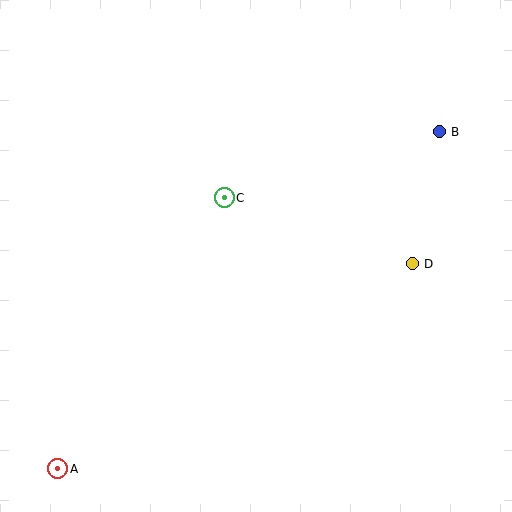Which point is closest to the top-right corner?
Point B is closest to the top-right corner.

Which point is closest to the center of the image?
Point C at (224, 198) is closest to the center.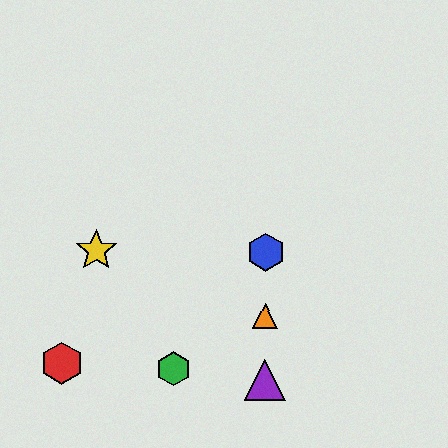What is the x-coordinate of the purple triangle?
The purple triangle is at x≈265.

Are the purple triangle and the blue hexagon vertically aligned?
Yes, both are at x≈265.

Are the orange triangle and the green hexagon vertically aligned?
No, the orange triangle is at x≈265 and the green hexagon is at x≈174.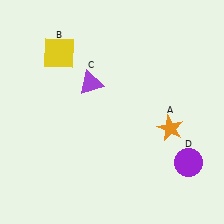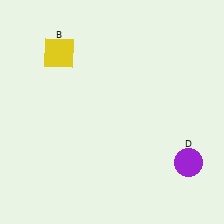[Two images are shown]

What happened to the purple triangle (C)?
The purple triangle (C) was removed in Image 2. It was in the top-left area of Image 1.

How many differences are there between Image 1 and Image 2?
There are 2 differences between the two images.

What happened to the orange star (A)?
The orange star (A) was removed in Image 2. It was in the bottom-right area of Image 1.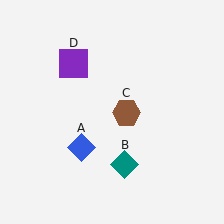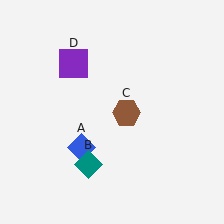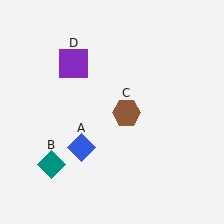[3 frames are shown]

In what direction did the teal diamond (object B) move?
The teal diamond (object B) moved left.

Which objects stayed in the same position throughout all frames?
Blue diamond (object A) and brown hexagon (object C) and purple square (object D) remained stationary.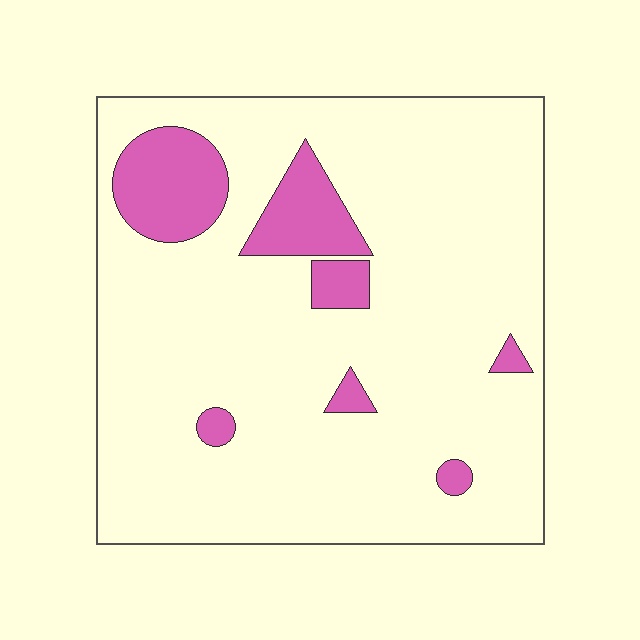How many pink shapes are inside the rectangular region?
7.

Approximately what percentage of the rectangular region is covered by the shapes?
Approximately 15%.